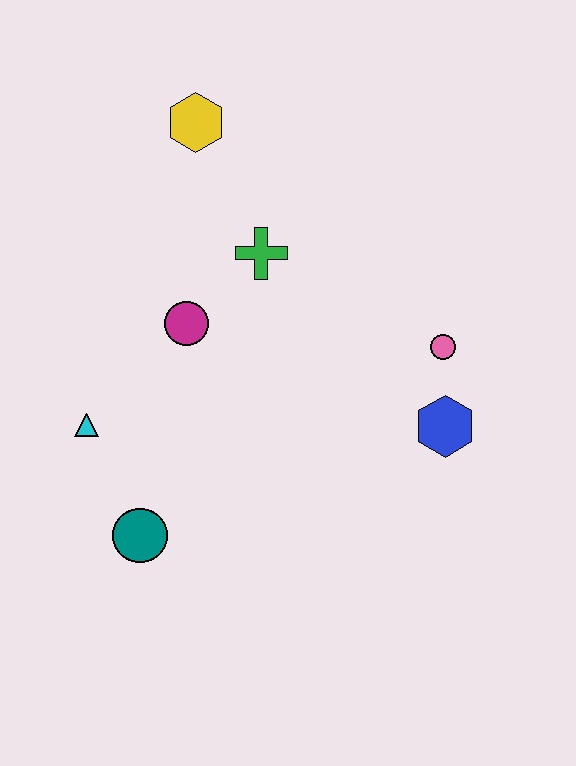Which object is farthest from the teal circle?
The yellow hexagon is farthest from the teal circle.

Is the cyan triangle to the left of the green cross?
Yes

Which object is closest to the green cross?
The magenta circle is closest to the green cross.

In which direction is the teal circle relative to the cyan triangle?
The teal circle is below the cyan triangle.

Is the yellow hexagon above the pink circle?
Yes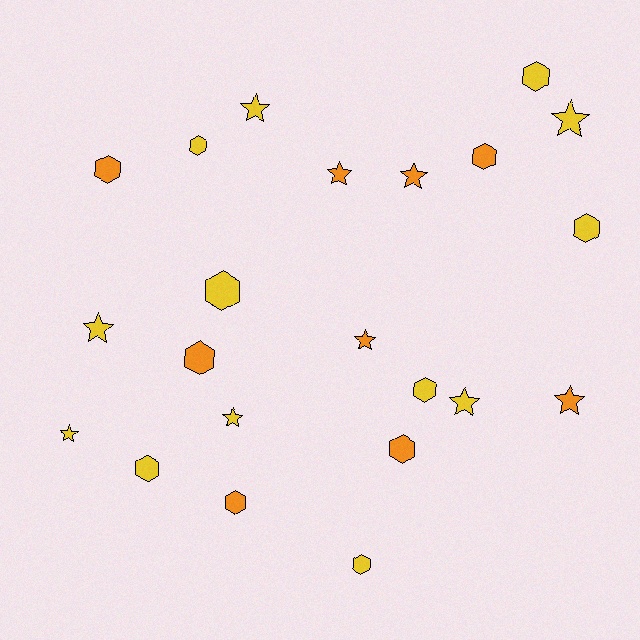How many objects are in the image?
There are 22 objects.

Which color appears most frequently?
Yellow, with 13 objects.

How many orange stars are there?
There are 4 orange stars.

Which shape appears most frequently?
Hexagon, with 12 objects.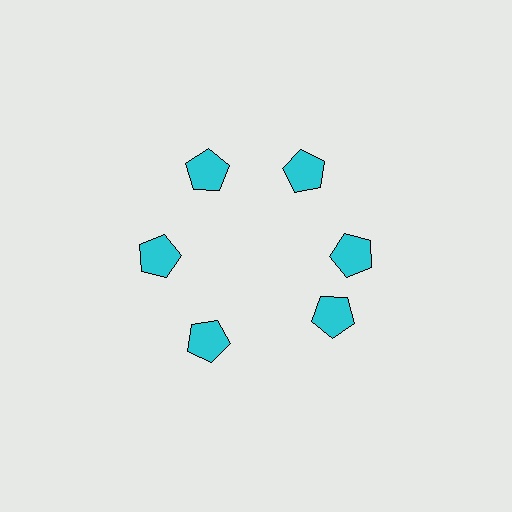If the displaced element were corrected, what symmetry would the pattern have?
It would have 6-fold rotational symmetry — the pattern would map onto itself every 60 degrees.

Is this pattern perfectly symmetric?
No. The 6 cyan pentagons are arranged in a ring, but one element near the 5 o'clock position is rotated out of alignment along the ring, breaking the 6-fold rotational symmetry.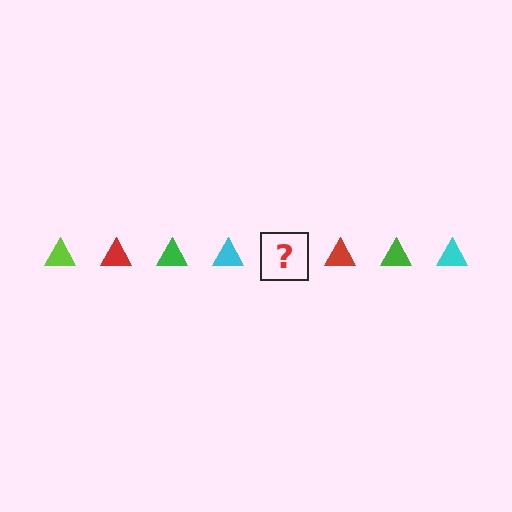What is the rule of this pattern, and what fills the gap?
The rule is that the pattern cycles through lime, red, green, cyan triangles. The gap should be filled with a lime triangle.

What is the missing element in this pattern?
The missing element is a lime triangle.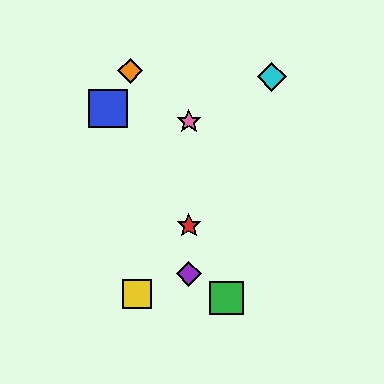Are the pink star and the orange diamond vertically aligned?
No, the pink star is at x≈189 and the orange diamond is at x≈130.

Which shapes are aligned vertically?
The red star, the purple diamond, the pink star are aligned vertically.